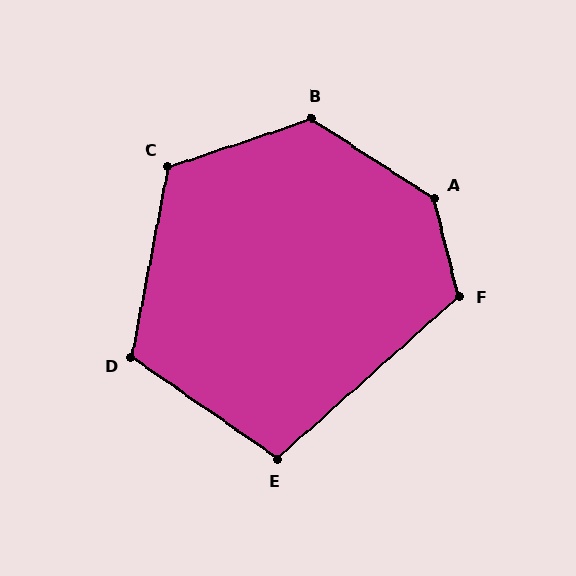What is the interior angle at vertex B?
Approximately 128 degrees (obtuse).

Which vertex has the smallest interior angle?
E, at approximately 103 degrees.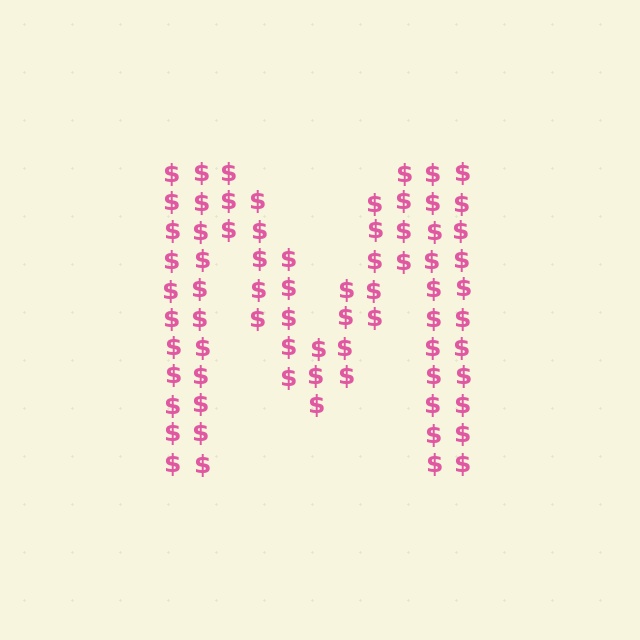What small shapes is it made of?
It is made of small dollar signs.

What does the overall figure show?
The overall figure shows the letter M.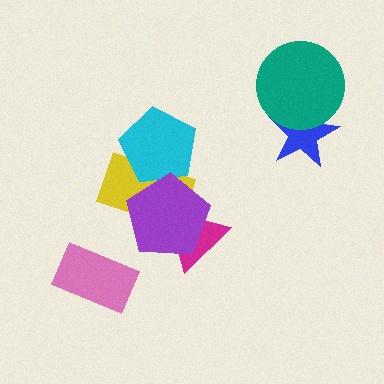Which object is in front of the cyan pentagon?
The purple pentagon is in front of the cyan pentagon.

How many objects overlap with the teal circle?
1 object overlaps with the teal circle.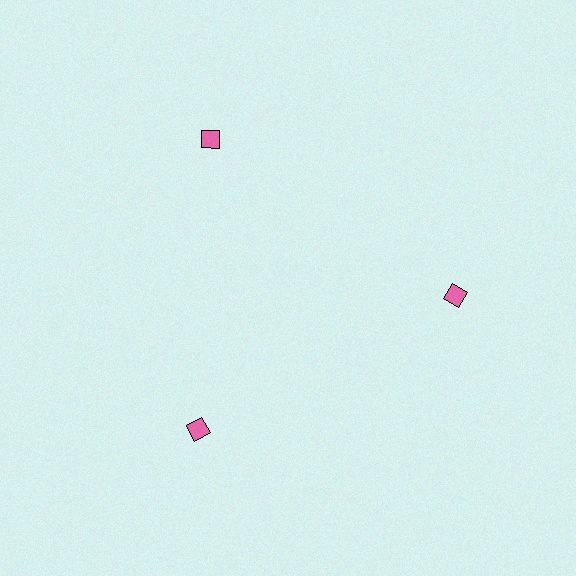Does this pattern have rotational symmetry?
Yes, this pattern has 3-fold rotational symmetry. It looks the same after rotating 120 degrees around the center.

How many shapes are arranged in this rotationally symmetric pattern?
There are 3 shapes, arranged in 3 groups of 1.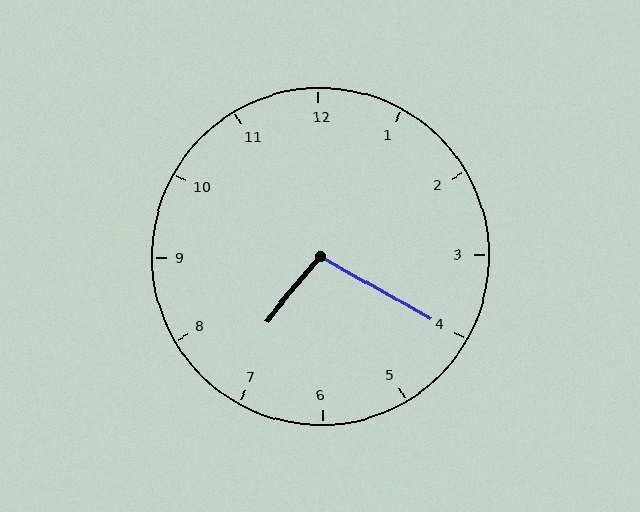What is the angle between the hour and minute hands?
Approximately 100 degrees.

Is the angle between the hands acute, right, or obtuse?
It is obtuse.